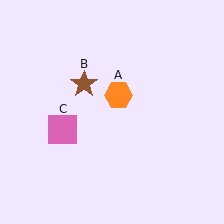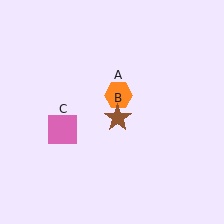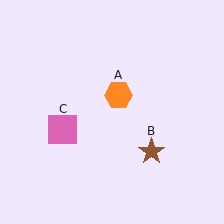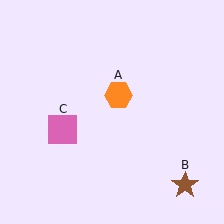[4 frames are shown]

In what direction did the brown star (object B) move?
The brown star (object B) moved down and to the right.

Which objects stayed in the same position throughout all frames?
Orange hexagon (object A) and pink square (object C) remained stationary.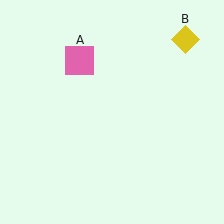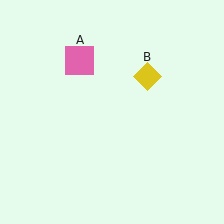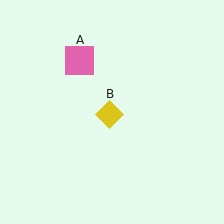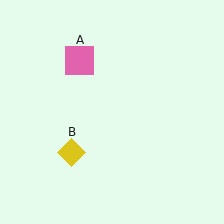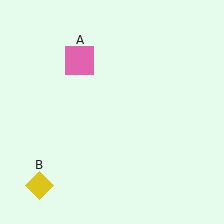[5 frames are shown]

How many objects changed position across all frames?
1 object changed position: yellow diamond (object B).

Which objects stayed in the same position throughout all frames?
Pink square (object A) remained stationary.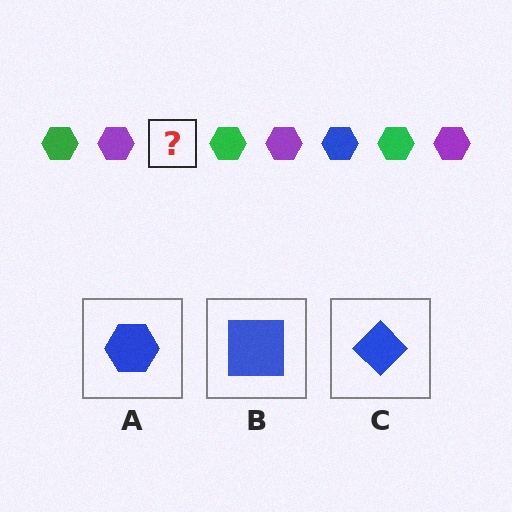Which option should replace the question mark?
Option A.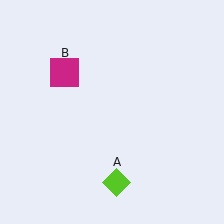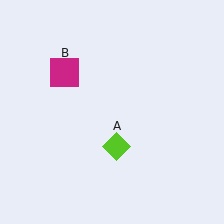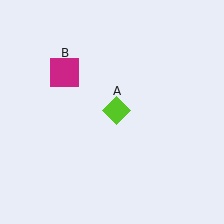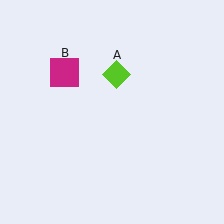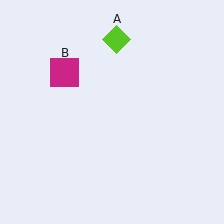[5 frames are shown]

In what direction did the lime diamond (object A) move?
The lime diamond (object A) moved up.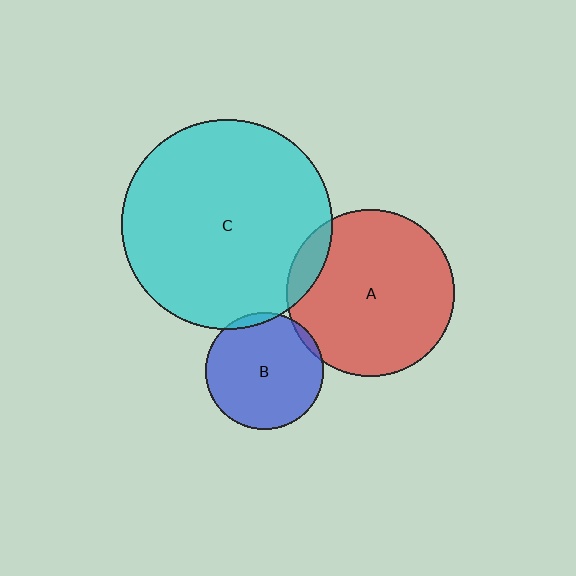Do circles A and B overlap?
Yes.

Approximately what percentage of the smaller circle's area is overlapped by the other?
Approximately 5%.